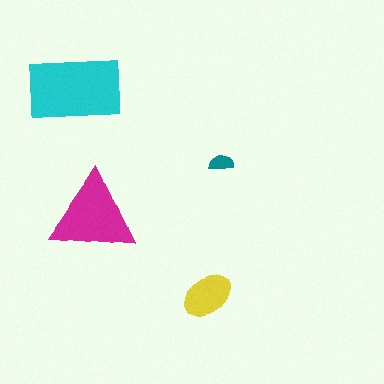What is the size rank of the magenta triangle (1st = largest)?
2nd.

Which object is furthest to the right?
The teal semicircle is rightmost.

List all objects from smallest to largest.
The teal semicircle, the yellow ellipse, the magenta triangle, the cyan rectangle.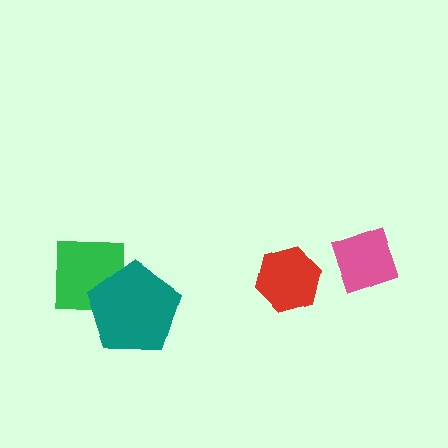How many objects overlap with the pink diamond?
0 objects overlap with the pink diamond.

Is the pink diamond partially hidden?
No, no other shape covers it.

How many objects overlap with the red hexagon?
0 objects overlap with the red hexagon.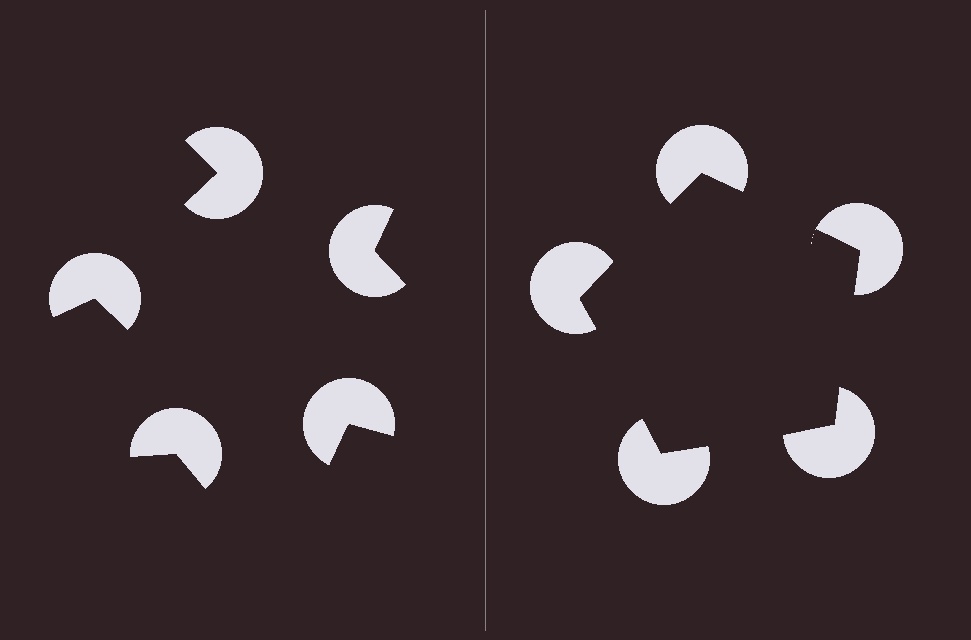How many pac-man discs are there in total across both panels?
10 — 5 on each side.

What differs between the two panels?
The pac-man discs are positioned identically on both sides; only the wedge orientations differ. On the right they align to a pentagon; on the left they are misaligned.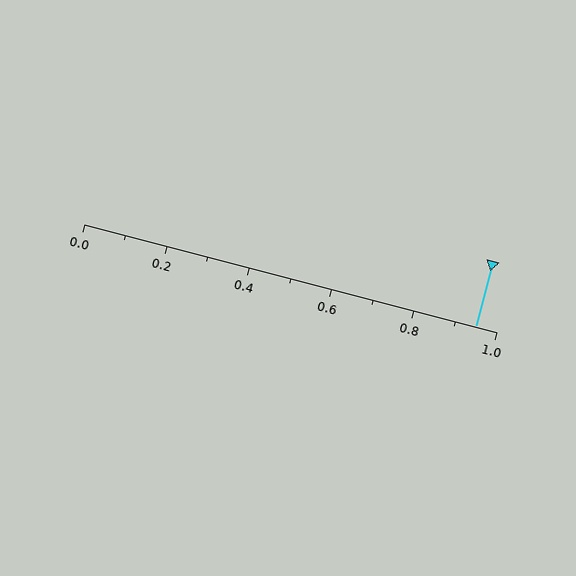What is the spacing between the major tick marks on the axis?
The major ticks are spaced 0.2 apart.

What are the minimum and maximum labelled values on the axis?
The axis runs from 0.0 to 1.0.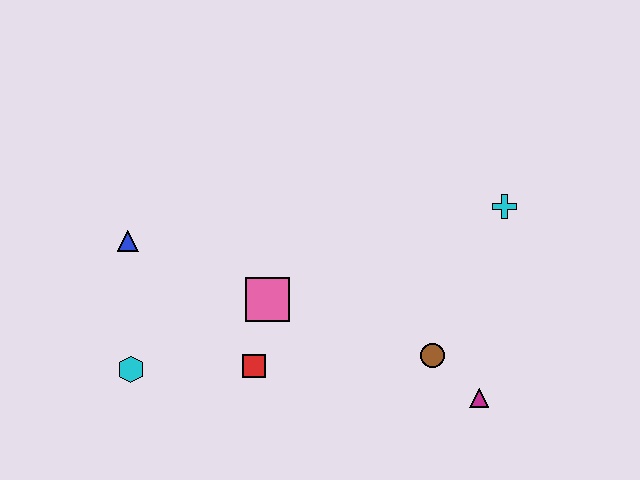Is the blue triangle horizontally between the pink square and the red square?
No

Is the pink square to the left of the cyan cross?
Yes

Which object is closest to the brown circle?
The magenta triangle is closest to the brown circle.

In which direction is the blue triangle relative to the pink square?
The blue triangle is to the left of the pink square.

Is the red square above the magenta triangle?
Yes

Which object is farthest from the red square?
The cyan cross is farthest from the red square.